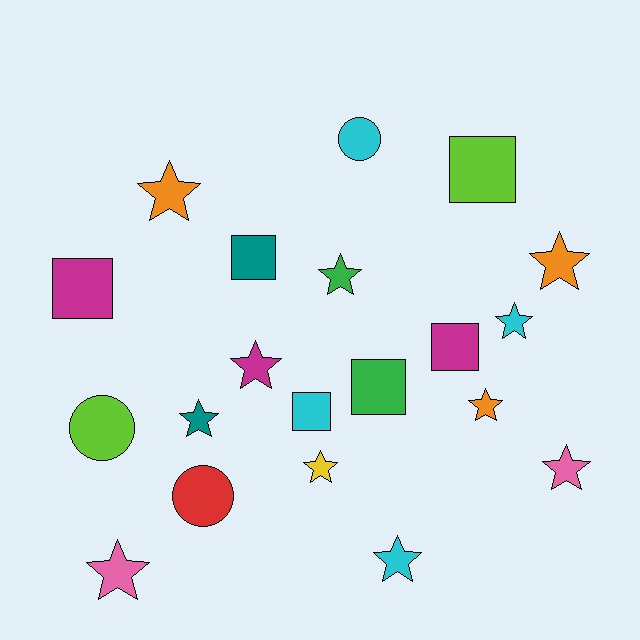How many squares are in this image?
There are 6 squares.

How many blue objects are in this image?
There are no blue objects.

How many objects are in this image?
There are 20 objects.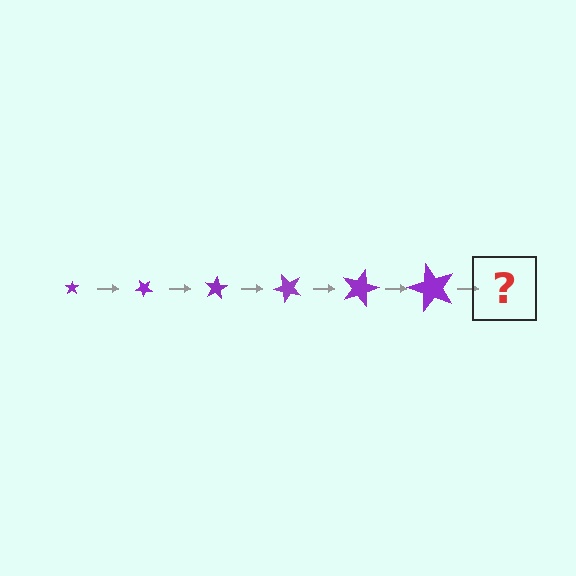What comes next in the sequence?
The next element should be a star, larger than the previous one and rotated 240 degrees from the start.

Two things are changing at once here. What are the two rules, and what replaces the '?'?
The two rules are that the star grows larger each step and it rotates 40 degrees each step. The '?' should be a star, larger than the previous one and rotated 240 degrees from the start.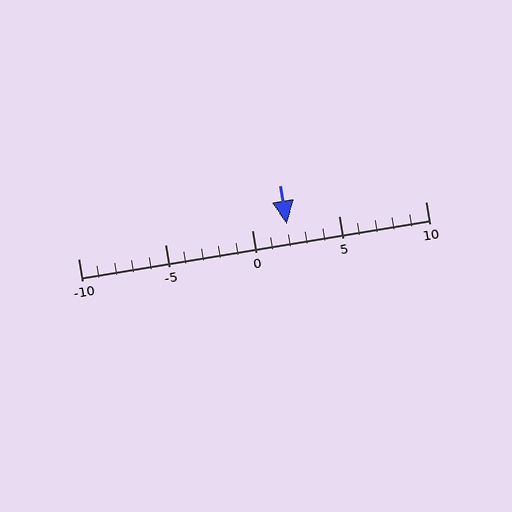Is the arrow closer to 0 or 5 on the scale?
The arrow is closer to 0.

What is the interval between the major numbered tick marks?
The major tick marks are spaced 5 units apart.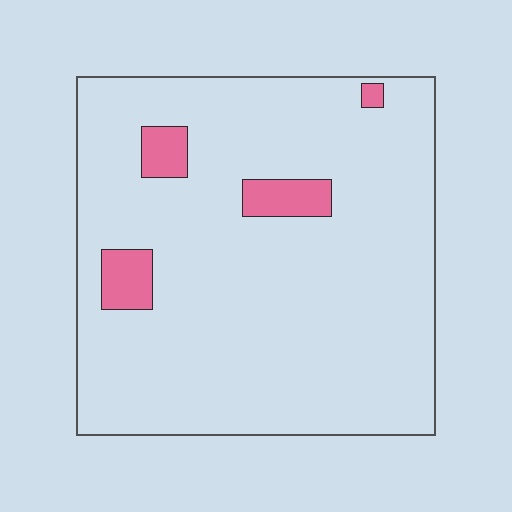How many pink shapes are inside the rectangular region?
4.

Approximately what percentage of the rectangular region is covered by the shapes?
Approximately 5%.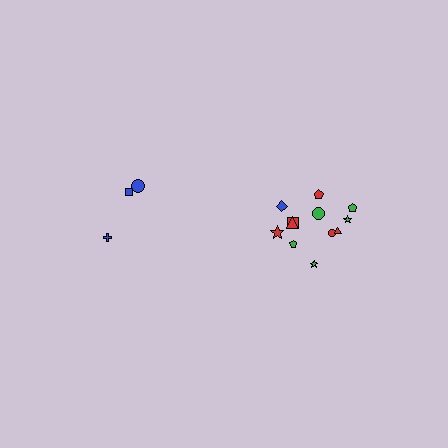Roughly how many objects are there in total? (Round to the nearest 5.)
Roughly 15 objects in total.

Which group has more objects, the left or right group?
The right group.